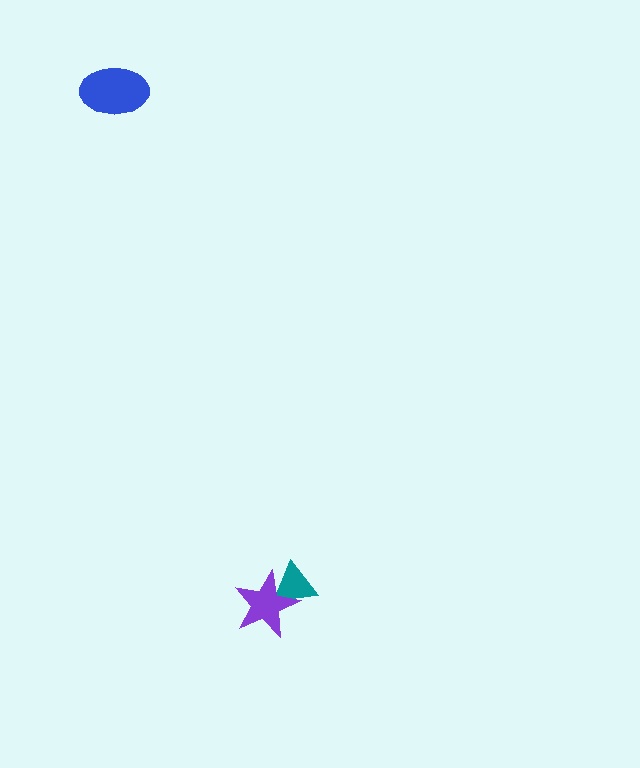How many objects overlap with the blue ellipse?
0 objects overlap with the blue ellipse.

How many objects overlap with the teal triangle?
1 object overlaps with the teal triangle.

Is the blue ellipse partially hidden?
No, no other shape covers it.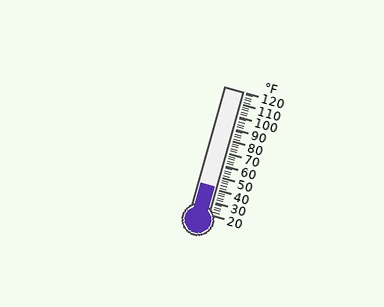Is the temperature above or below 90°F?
The temperature is below 90°F.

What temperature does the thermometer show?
The thermometer shows approximately 42°F.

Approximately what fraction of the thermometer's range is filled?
The thermometer is filled to approximately 20% of its range.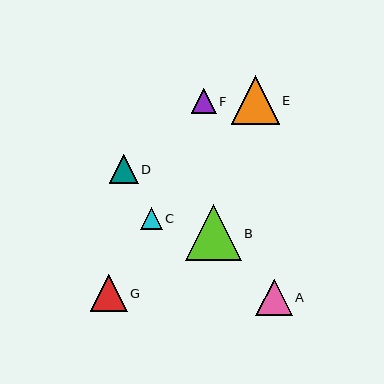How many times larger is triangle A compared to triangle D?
Triangle A is approximately 1.2 times the size of triangle D.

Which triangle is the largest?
Triangle B is the largest with a size of approximately 55 pixels.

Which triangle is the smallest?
Triangle C is the smallest with a size of approximately 22 pixels.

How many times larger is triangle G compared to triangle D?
Triangle G is approximately 1.3 times the size of triangle D.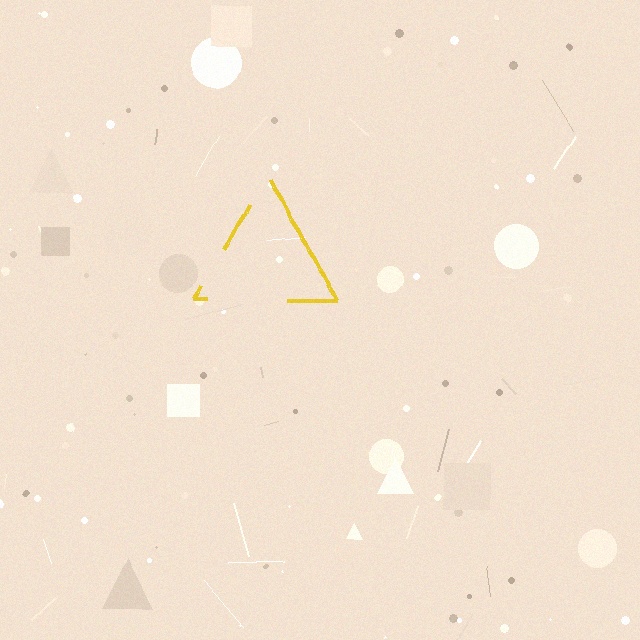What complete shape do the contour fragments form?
The contour fragments form a triangle.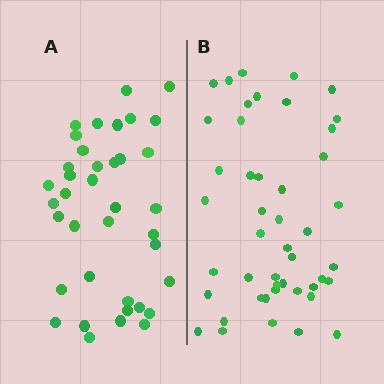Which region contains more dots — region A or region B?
Region B (the right region) has more dots.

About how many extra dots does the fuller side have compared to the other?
Region B has roughly 8 or so more dots than region A.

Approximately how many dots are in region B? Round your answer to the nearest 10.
About 50 dots. (The exact count is 46, which rounds to 50.)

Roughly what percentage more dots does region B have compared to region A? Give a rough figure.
About 20% more.